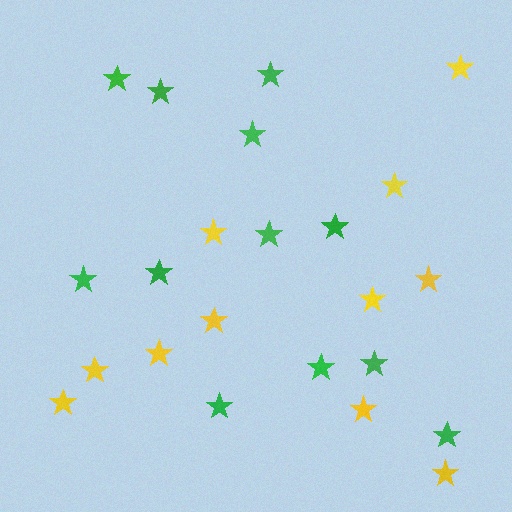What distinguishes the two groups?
There are 2 groups: one group of yellow stars (11) and one group of green stars (12).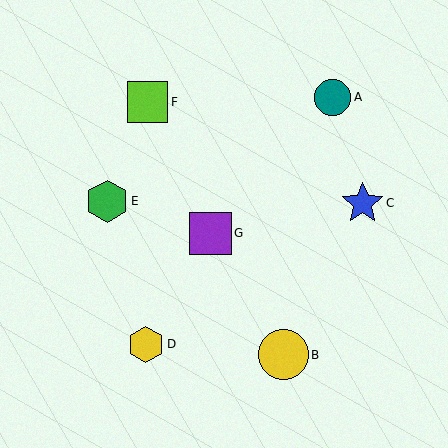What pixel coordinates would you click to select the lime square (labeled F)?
Click at (148, 102) to select the lime square F.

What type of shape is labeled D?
Shape D is a yellow hexagon.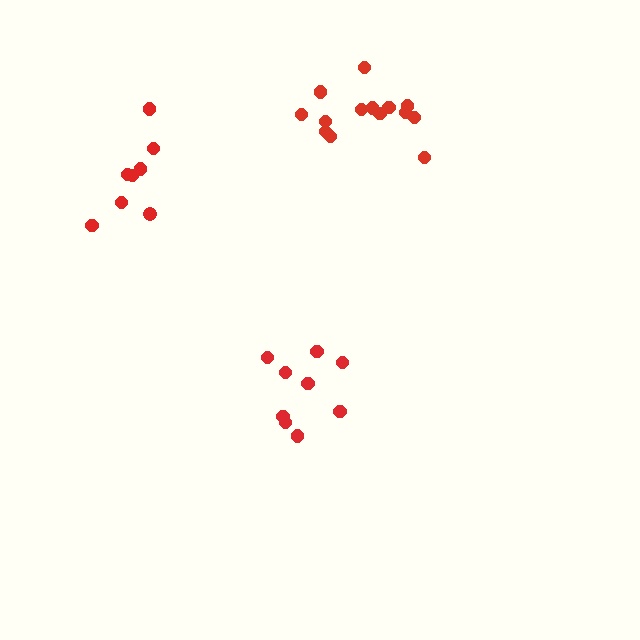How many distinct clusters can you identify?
There are 3 distinct clusters.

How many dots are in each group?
Group 1: 14 dots, Group 2: 9 dots, Group 3: 8 dots (31 total).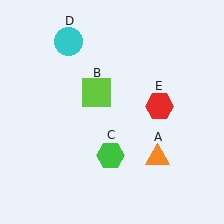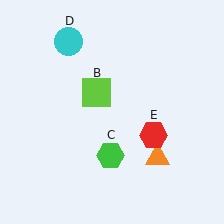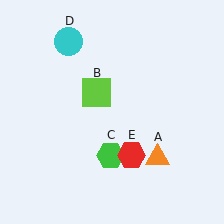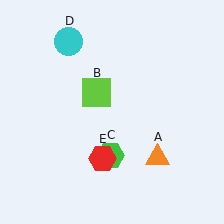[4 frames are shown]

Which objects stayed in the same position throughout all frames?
Orange triangle (object A) and lime square (object B) and green hexagon (object C) and cyan circle (object D) remained stationary.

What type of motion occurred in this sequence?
The red hexagon (object E) rotated clockwise around the center of the scene.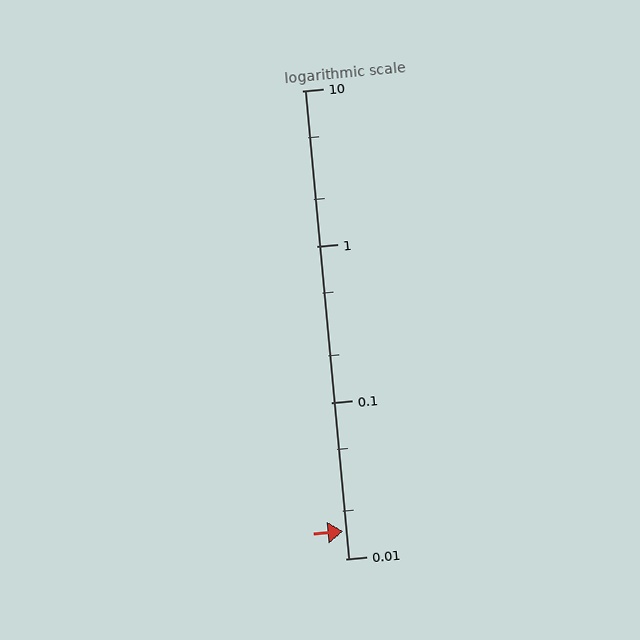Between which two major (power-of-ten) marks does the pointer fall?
The pointer is between 0.01 and 0.1.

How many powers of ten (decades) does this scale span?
The scale spans 3 decades, from 0.01 to 10.